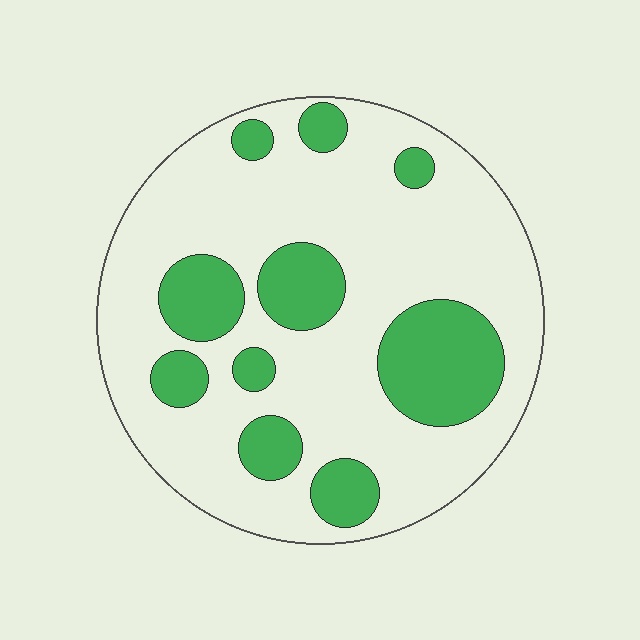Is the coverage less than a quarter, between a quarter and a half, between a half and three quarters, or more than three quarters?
Between a quarter and a half.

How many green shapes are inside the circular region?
10.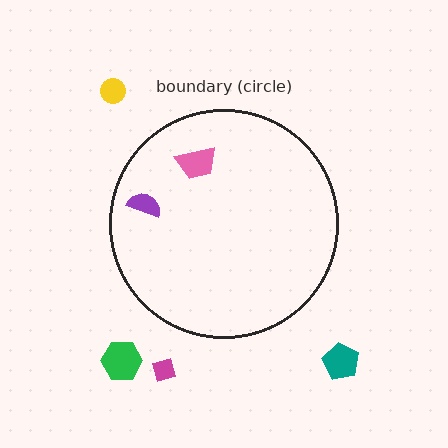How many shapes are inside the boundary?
2 inside, 4 outside.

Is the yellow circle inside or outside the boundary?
Outside.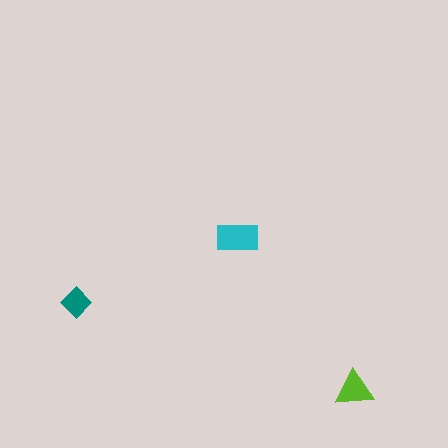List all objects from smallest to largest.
The teal diamond, the lime triangle, the cyan rectangle.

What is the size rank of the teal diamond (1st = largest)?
3rd.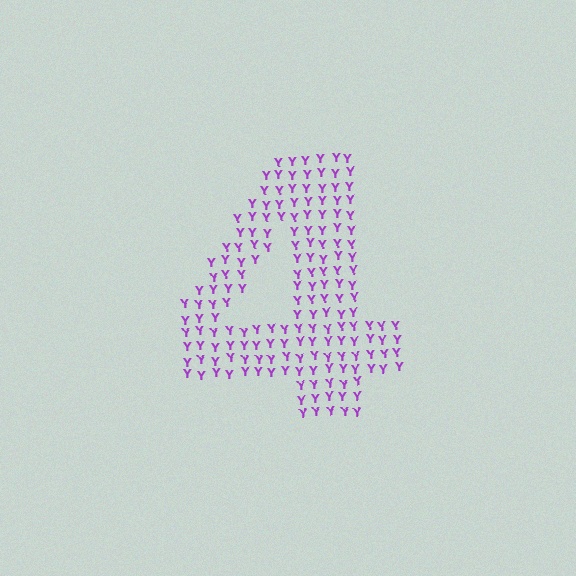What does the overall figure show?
The overall figure shows the digit 4.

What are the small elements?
The small elements are letter Y's.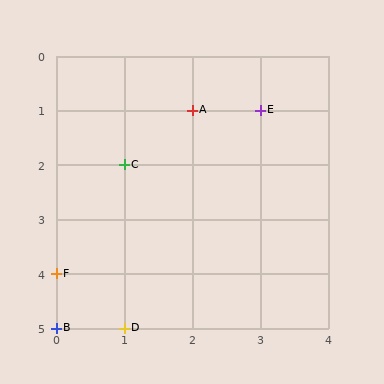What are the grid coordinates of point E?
Point E is at grid coordinates (3, 1).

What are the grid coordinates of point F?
Point F is at grid coordinates (0, 4).